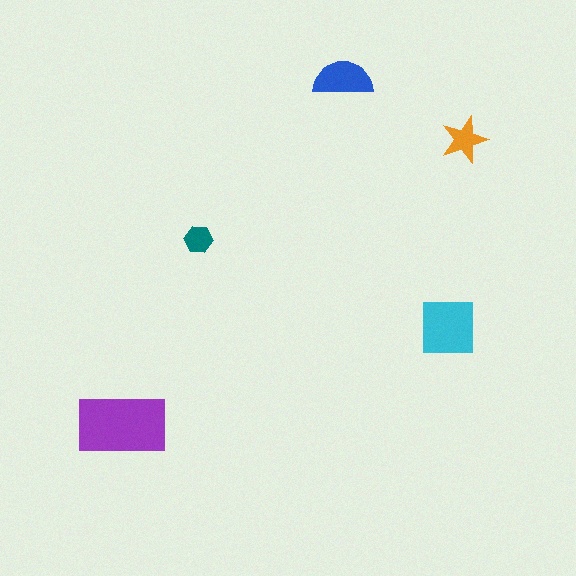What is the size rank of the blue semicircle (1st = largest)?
3rd.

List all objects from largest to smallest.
The purple rectangle, the cyan square, the blue semicircle, the orange star, the teal hexagon.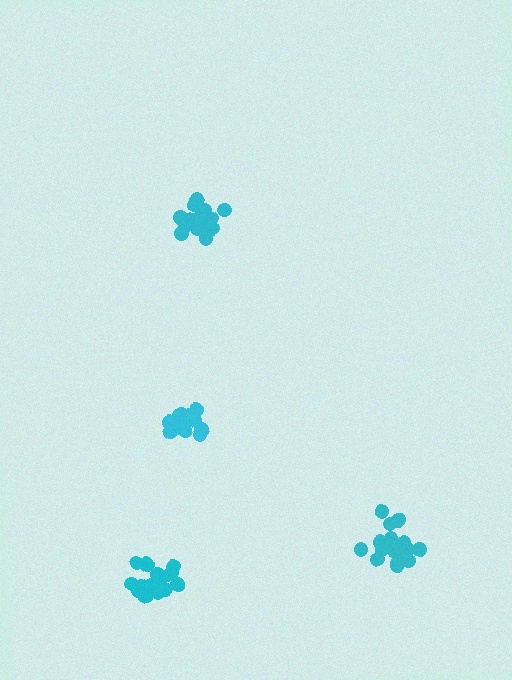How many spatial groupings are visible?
There are 4 spatial groupings.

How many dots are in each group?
Group 1: 15 dots, Group 2: 19 dots, Group 3: 15 dots, Group 4: 18 dots (67 total).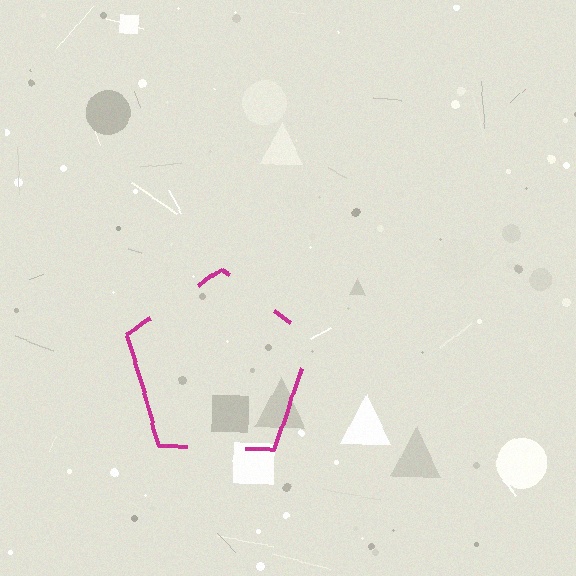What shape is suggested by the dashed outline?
The dashed outline suggests a pentagon.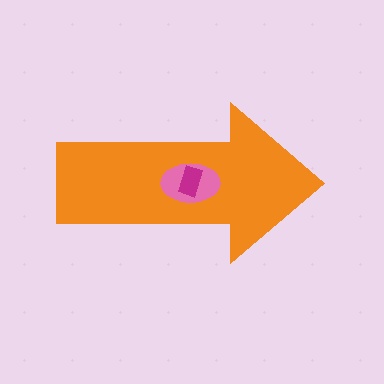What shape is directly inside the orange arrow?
The pink ellipse.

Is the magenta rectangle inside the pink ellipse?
Yes.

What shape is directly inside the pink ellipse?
The magenta rectangle.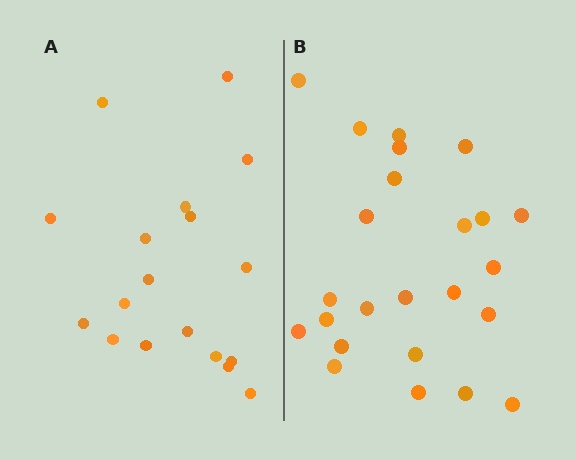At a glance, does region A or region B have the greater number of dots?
Region B (the right region) has more dots.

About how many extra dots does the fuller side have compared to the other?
Region B has about 6 more dots than region A.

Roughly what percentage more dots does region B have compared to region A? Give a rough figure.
About 35% more.